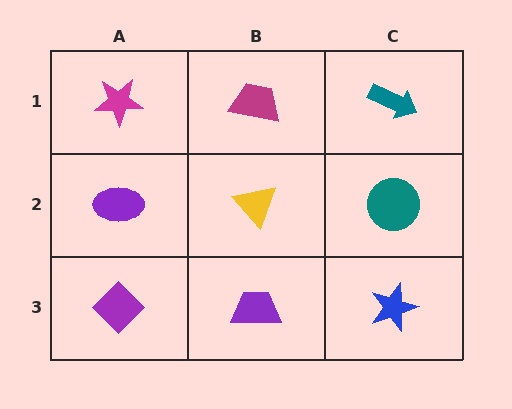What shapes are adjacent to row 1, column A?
A purple ellipse (row 2, column A), a magenta trapezoid (row 1, column B).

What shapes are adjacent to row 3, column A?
A purple ellipse (row 2, column A), a purple trapezoid (row 3, column B).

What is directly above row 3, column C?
A teal circle.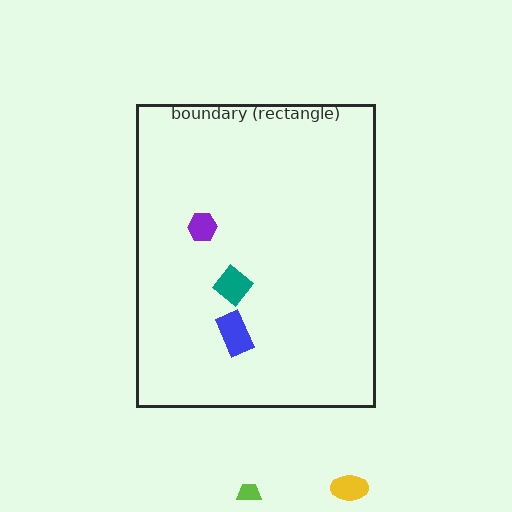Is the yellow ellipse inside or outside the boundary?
Outside.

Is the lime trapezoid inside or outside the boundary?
Outside.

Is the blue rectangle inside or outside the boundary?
Inside.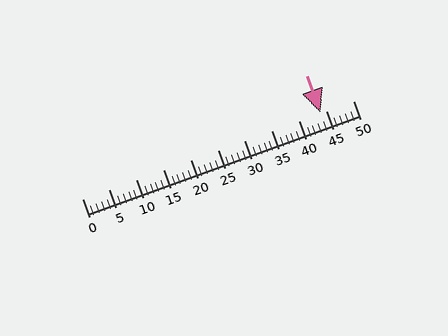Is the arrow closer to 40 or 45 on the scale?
The arrow is closer to 45.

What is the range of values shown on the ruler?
The ruler shows values from 0 to 50.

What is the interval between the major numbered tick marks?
The major tick marks are spaced 5 units apart.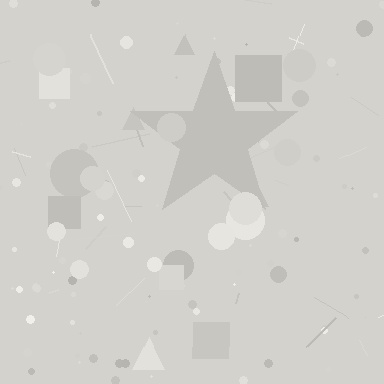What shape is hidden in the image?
A star is hidden in the image.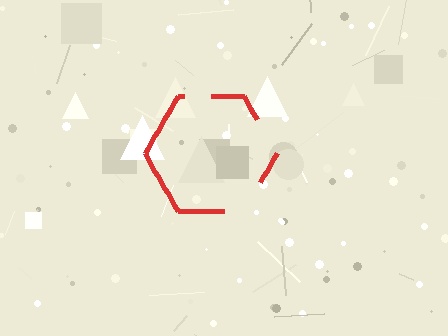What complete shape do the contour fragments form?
The contour fragments form a hexagon.